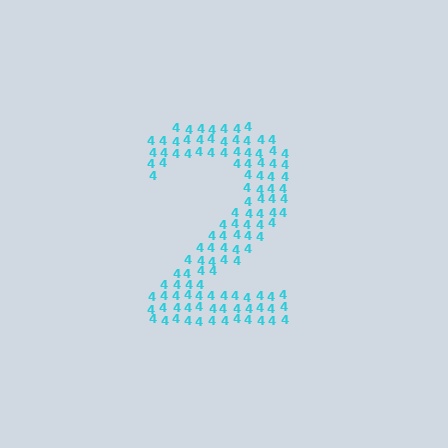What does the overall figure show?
The overall figure shows the digit 2.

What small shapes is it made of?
It is made of small digit 4's.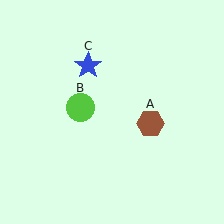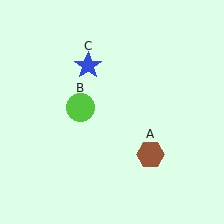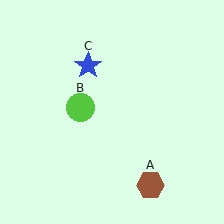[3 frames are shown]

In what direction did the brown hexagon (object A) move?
The brown hexagon (object A) moved down.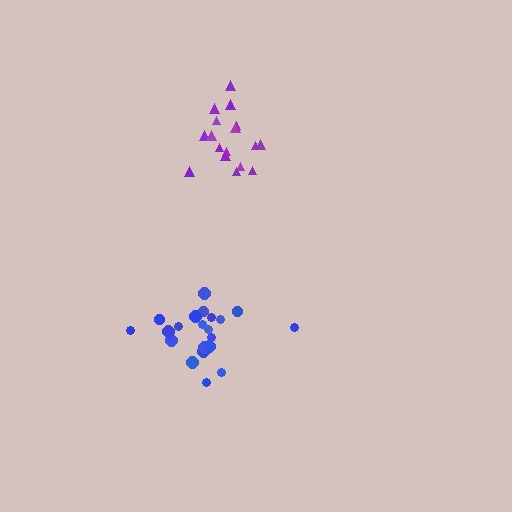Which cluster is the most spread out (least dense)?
Blue.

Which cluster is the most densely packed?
Purple.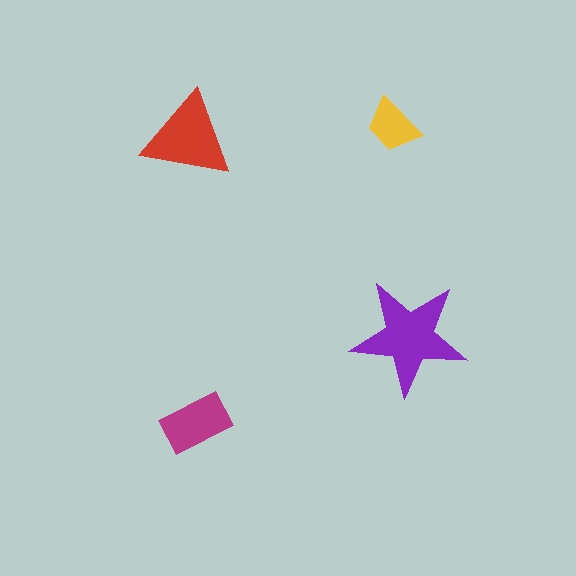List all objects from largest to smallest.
The purple star, the red triangle, the magenta rectangle, the yellow trapezoid.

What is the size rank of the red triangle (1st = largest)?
2nd.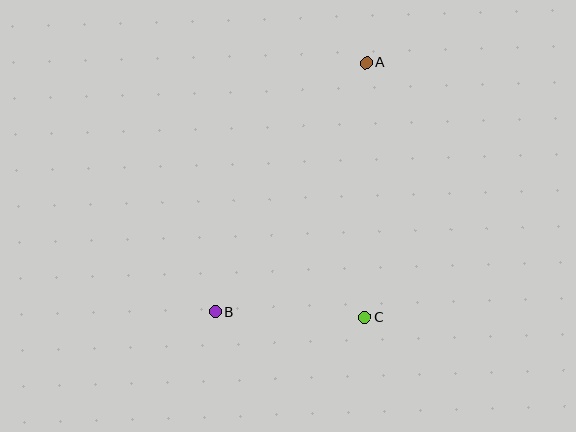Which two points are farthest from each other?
Points A and B are farthest from each other.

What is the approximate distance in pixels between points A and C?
The distance between A and C is approximately 255 pixels.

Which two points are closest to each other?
Points B and C are closest to each other.